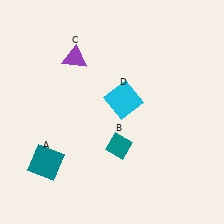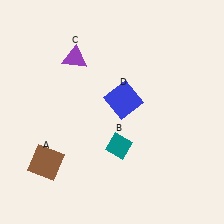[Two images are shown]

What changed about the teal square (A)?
In Image 1, A is teal. In Image 2, it changed to brown.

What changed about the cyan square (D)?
In Image 1, D is cyan. In Image 2, it changed to blue.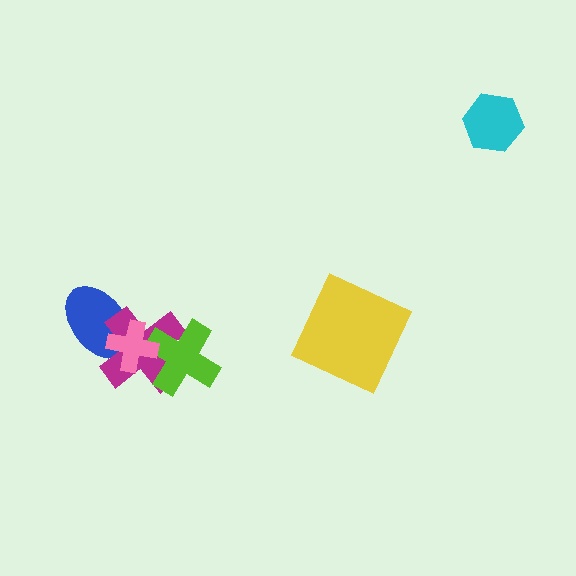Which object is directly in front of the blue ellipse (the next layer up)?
The magenta cross is directly in front of the blue ellipse.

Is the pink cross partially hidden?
No, no other shape covers it.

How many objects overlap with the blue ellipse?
2 objects overlap with the blue ellipse.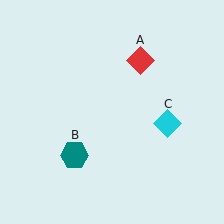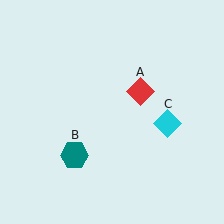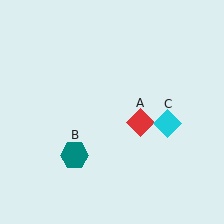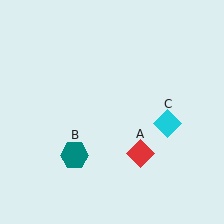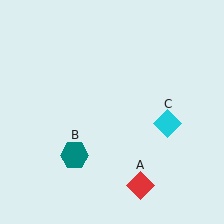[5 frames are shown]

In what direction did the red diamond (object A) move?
The red diamond (object A) moved down.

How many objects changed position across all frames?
1 object changed position: red diamond (object A).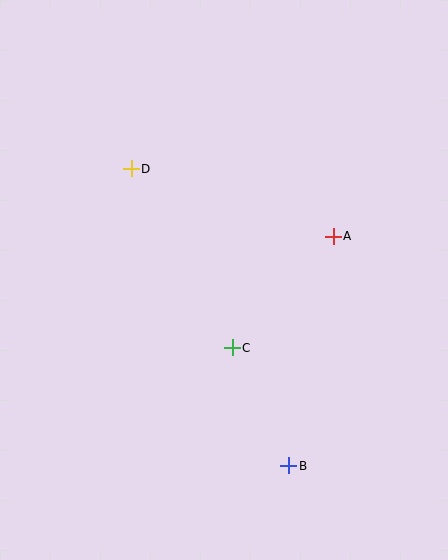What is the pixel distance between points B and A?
The distance between B and A is 234 pixels.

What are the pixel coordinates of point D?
Point D is at (131, 169).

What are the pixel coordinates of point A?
Point A is at (333, 237).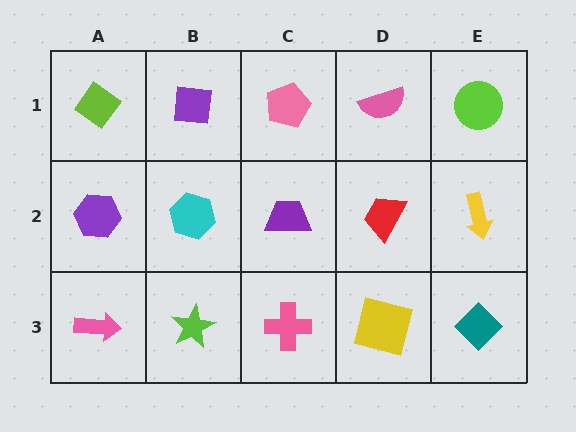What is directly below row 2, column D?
A yellow square.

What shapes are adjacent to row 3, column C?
A purple trapezoid (row 2, column C), a lime star (row 3, column B), a yellow square (row 3, column D).